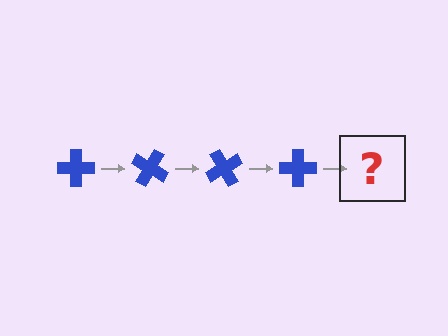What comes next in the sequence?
The next element should be a blue cross rotated 120 degrees.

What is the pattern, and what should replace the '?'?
The pattern is that the cross rotates 30 degrees each step. The '?' should be a blue cross rotated 120 degrees.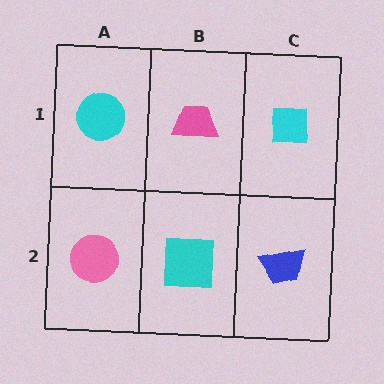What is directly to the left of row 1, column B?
A cyan circle.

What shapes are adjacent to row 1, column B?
A cyan square (row 2, column B), a cyan circle (row 1, column A), a cyan square (row 1, column C).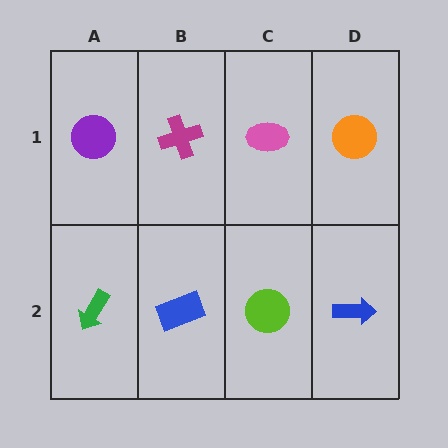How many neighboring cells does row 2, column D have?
2.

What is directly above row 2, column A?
A purple circle.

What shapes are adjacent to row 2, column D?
An orange circle (row 1, column D), a lime circle (row 2, column C).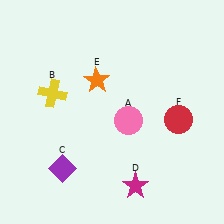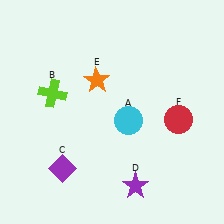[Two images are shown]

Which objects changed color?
A changed from pink to cyan. B changed from yellow to lime. D changed from magenta to purple.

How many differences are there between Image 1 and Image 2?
There are 3 differences between the two images.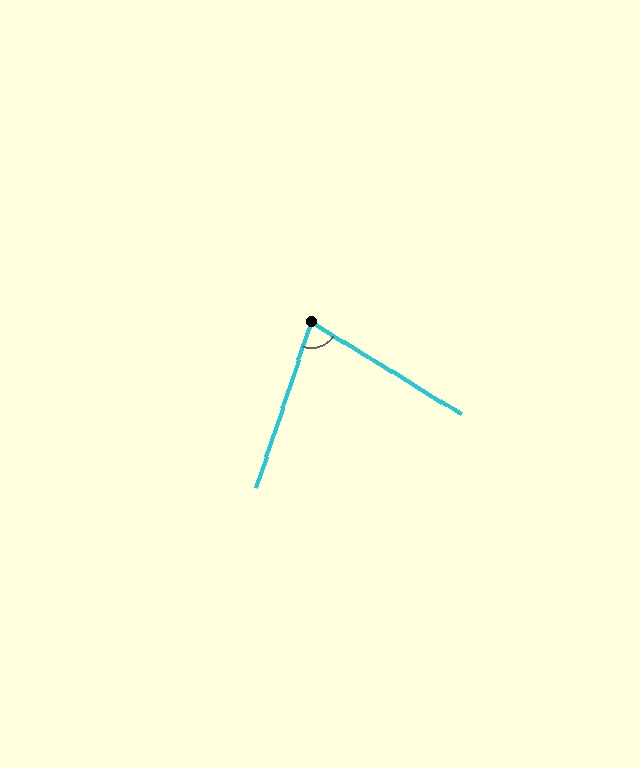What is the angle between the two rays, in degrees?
Approximately 77 degrees.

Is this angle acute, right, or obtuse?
It is acute.